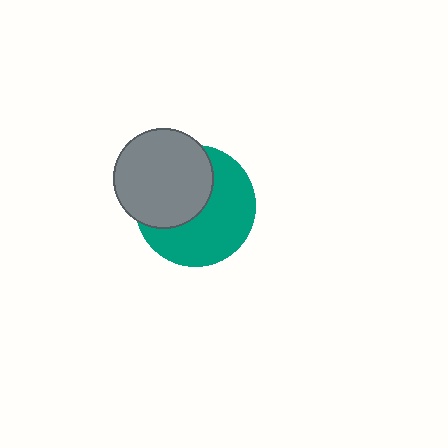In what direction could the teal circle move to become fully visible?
The teal circle could move toward the lower-right. That would shift it out from behind the gray circle entirely.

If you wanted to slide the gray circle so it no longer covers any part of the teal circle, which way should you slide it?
Slide it toward the upper-left — that is the most direct way to separate the two shapes.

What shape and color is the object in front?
The object in front is a gray circle.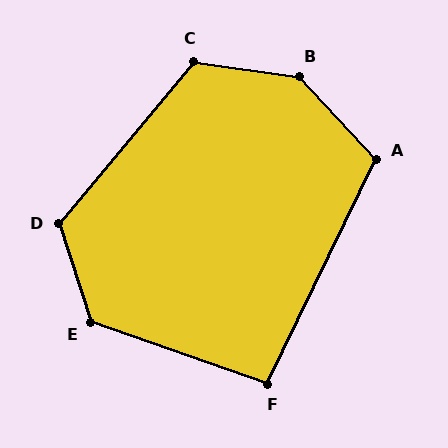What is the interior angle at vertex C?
Approximately 121 degrees (obtuse).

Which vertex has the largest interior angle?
B, at approximately 141 degrees.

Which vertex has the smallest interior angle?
F, at approximately 97 degrees.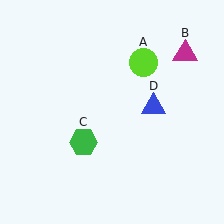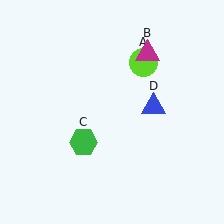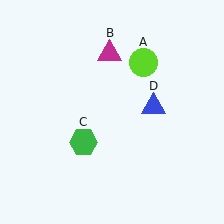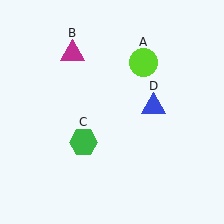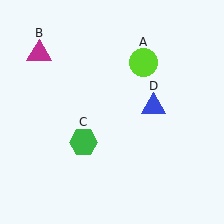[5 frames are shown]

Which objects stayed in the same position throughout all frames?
Lime circle (object A) and green hexagon (object C) and blue triangle (object D) remained stationary.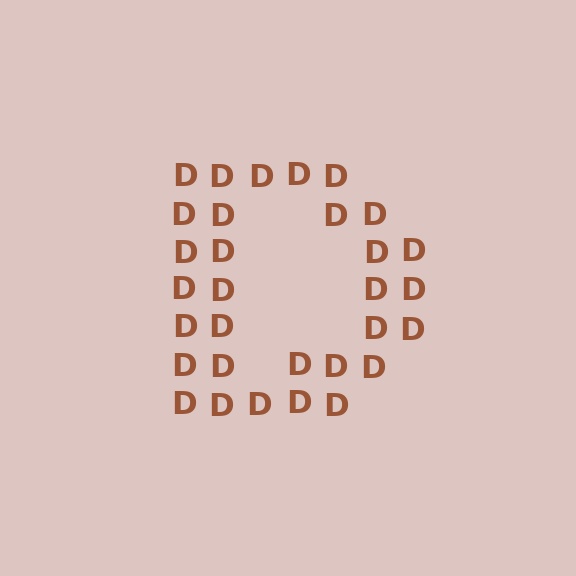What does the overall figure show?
The overall figure shows the letter D.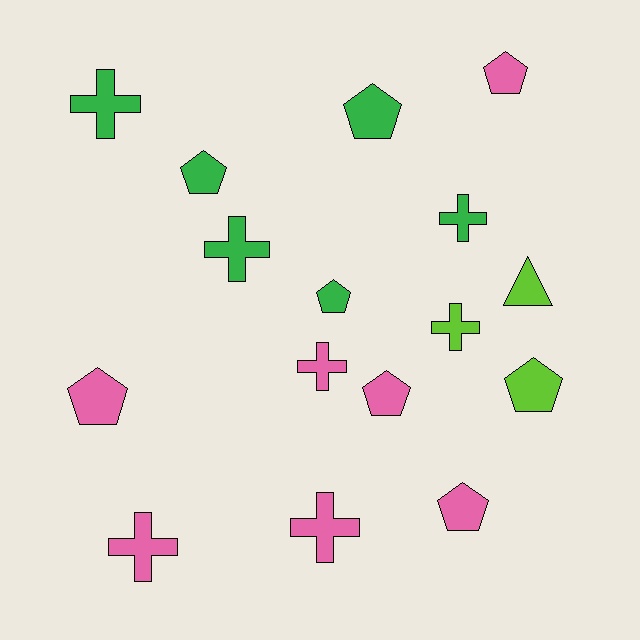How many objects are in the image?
There are 16 objects.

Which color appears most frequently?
Pink, with 7 objects.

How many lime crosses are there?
There is 1 lime cross.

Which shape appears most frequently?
Pentagon, with 8 objects.